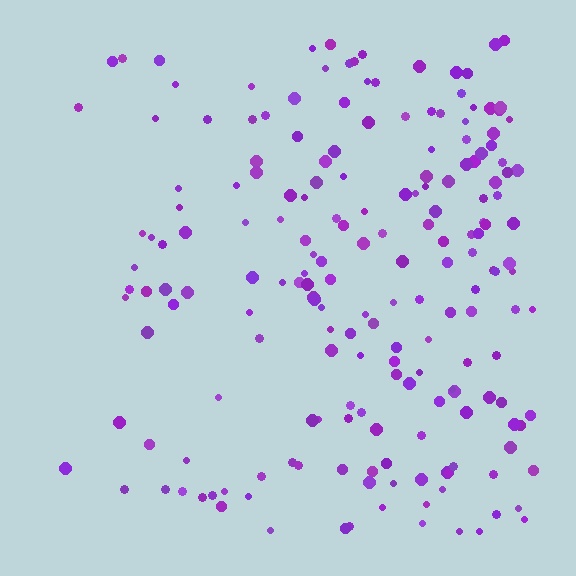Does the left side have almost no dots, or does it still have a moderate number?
Still a moderate number, just noticeably fewer than the right.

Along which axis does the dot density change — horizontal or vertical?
Horizontal.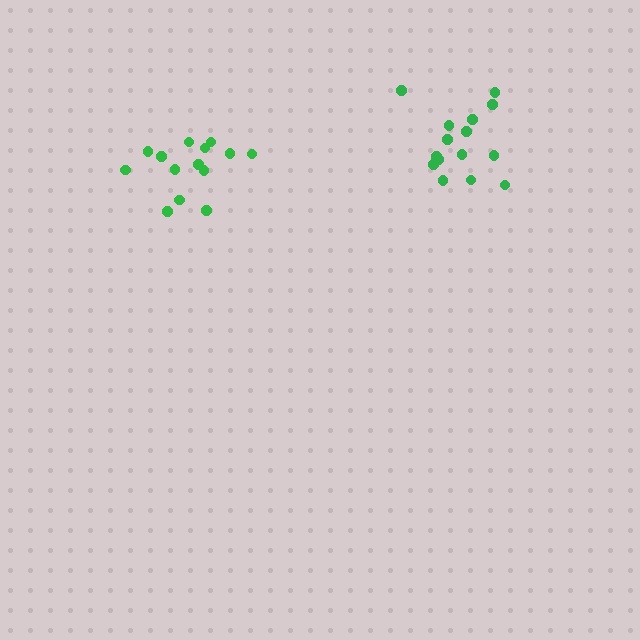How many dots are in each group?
Group 1: 14 dots, Group 2: 15 dots (29 total).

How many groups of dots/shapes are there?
There are 2 groups.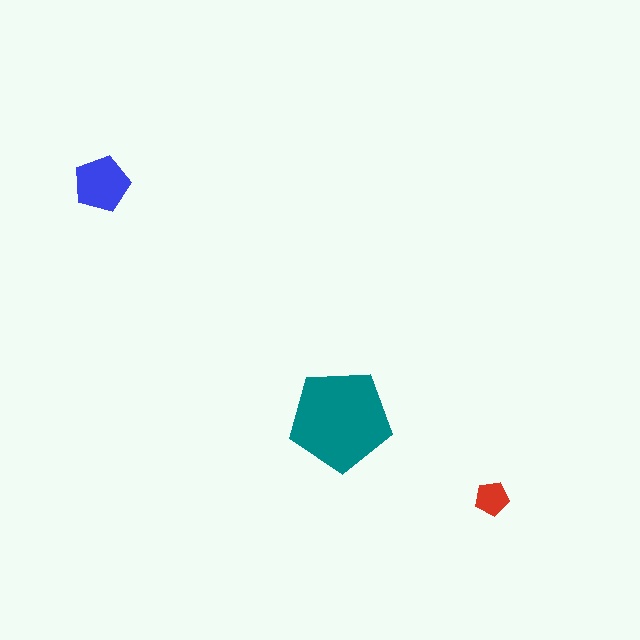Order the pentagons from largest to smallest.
the teal one, the blue one, the red one.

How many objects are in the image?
There are 3 objects in the image.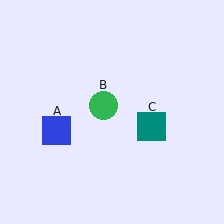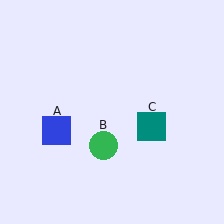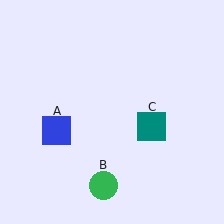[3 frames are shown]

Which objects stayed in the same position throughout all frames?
Blue square (object A) and teal square (object C) remained stationary.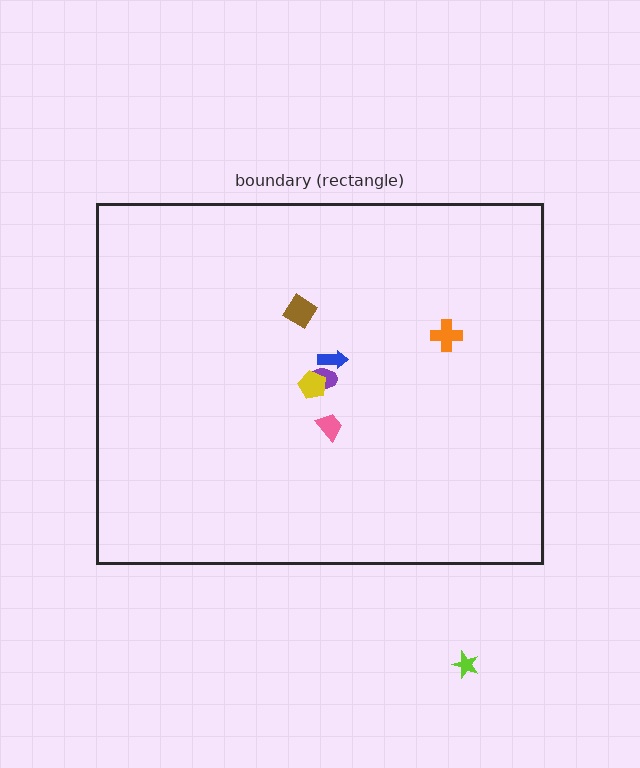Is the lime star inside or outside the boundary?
Outside.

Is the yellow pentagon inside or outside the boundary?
Inside.